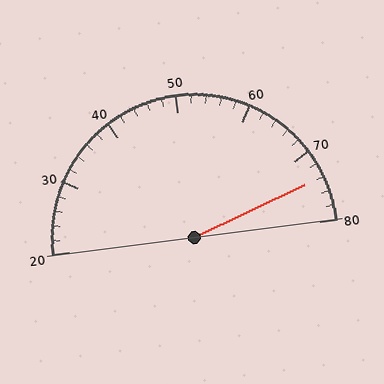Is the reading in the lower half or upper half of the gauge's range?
The reading is in the upper half of the range (20 to 80).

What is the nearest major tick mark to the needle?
The nearest major tick mark is 70.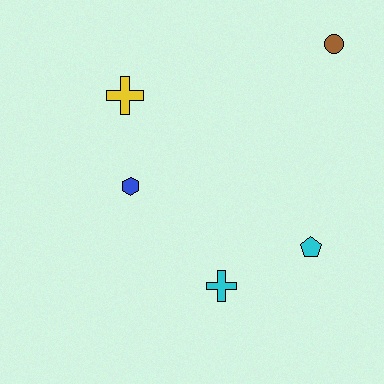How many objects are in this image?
There are 5 objects.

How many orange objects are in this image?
There are no orange objects.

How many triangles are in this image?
There are no triangles.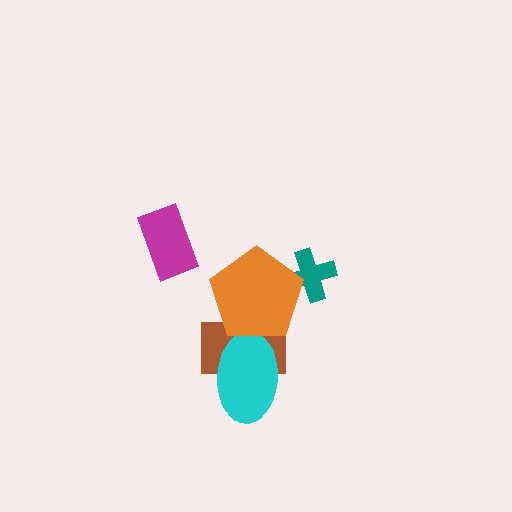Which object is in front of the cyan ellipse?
The orange pentagon is in front of the cyan ellipse.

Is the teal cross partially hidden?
Yes, it is partially covered by another shape.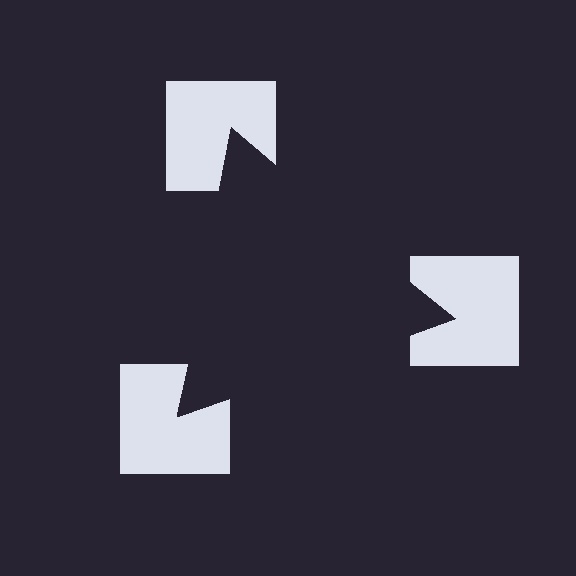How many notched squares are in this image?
There are 3 — one at each vertex of the illusory triangle.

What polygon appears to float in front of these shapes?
An illusory triangle — its edges are inferred from the aligned wedge cuts in the notched squares, not physically drawn.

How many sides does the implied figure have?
3 sides.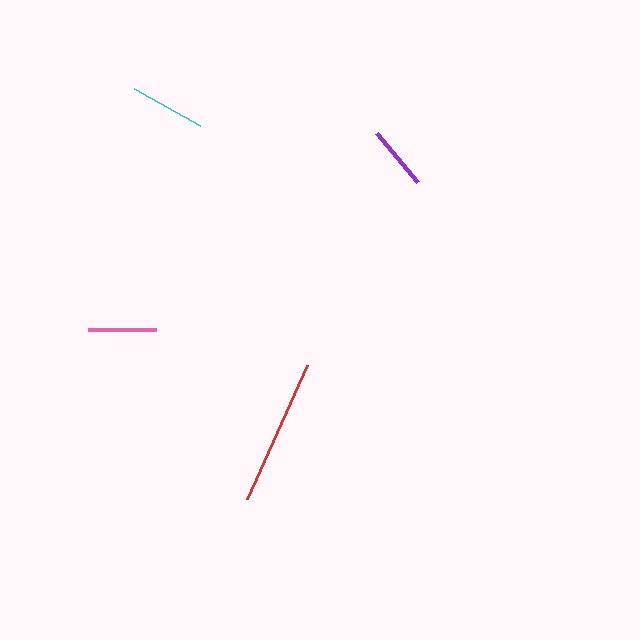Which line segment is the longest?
The red line is the longest at approximately 147 pixels.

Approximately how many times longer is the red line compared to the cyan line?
The red line is approximately 1.9 times the length of the cyan line.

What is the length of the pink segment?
The pink segment is approximately 68 pixels long.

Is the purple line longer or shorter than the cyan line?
The cyan line is longer than the purple line.